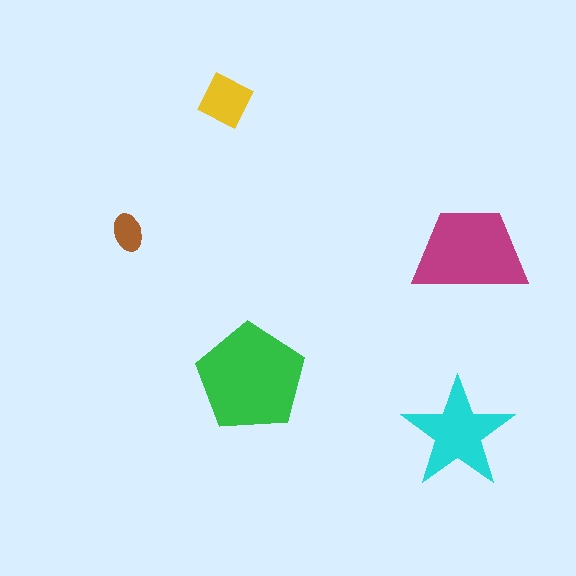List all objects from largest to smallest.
The green pentagon, the magenta trapezoid, the cyan star, the yellow diamond, the brown ellipse.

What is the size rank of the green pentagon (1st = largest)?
1st.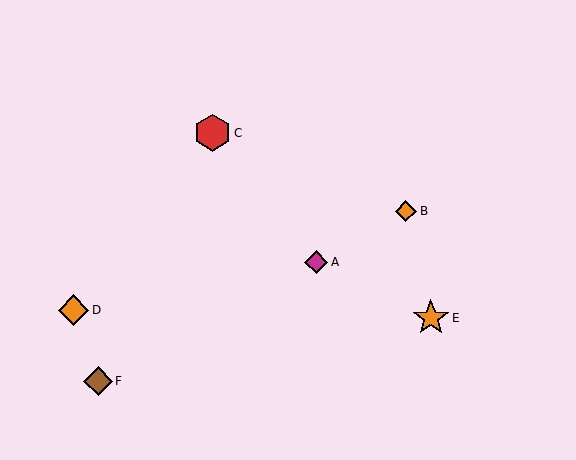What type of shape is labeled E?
Shape E is an orange star.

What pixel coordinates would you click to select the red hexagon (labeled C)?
Click at (212, 133) to select the red hexagon C.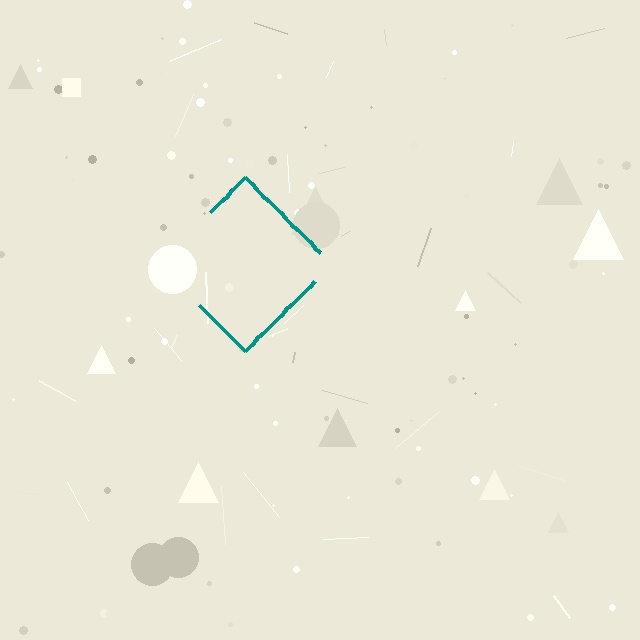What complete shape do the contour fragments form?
The contour fragments form a diamond.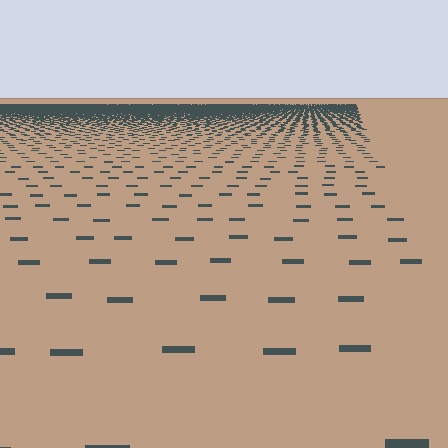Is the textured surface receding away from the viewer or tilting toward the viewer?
The surface is receding away from the viewer. Texture elements get smaller and denser toward the top.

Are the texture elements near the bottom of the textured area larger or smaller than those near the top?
Larger. Near the bottom, elements are closer to the viewer and appear at a bigger on-screen size.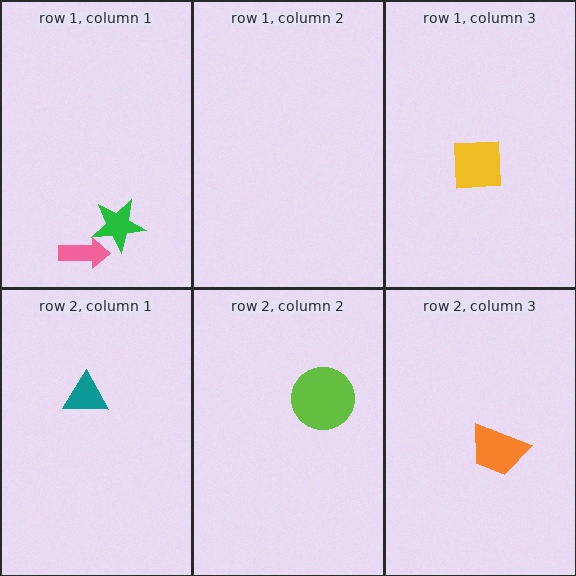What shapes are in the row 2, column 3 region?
The orange trapezoid.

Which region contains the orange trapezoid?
The row 2, column 3 region.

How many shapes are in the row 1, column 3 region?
1.